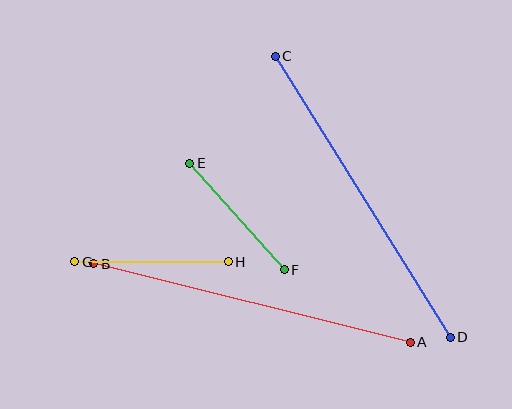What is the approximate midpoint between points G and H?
The midpoint is at approximately (152, 262) pixels.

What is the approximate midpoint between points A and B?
The midpoint is at approximately (252, 303) pixels.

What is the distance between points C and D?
The distance is approximately 331 pixels.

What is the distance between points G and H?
The distance is approximately 154 pixels.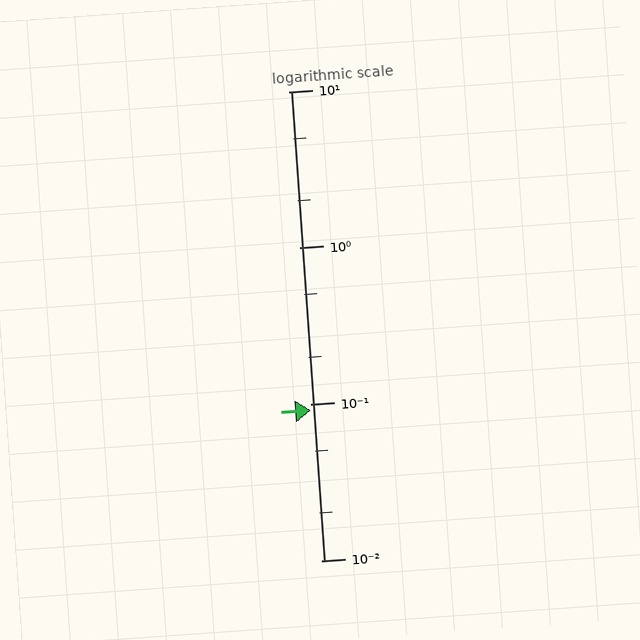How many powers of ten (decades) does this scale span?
The scale spans 3 decades, from 0.01 to 10.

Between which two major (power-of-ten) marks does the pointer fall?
The pointer is between 0.01 and 0.1.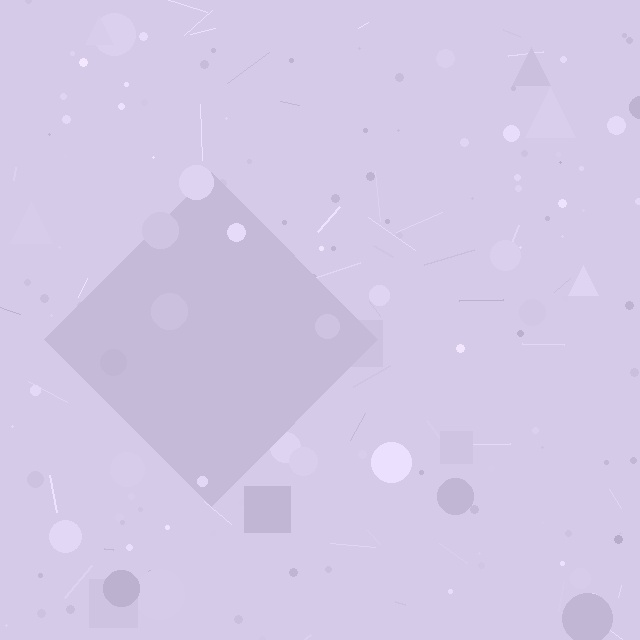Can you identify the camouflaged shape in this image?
The camouflaged shape is a diamond.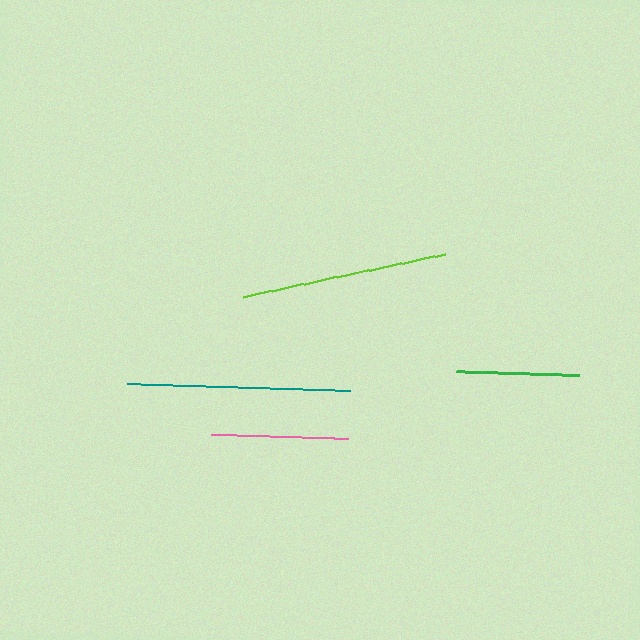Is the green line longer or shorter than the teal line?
The teal line is longer than the green line.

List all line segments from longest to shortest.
From longest to shortest: teal, lime, pink, green.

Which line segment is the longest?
The teal line is the longest at approximately 223 pixels.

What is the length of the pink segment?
The pink segment is approximately 137 pixels long.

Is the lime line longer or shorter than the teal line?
The teal line is longer than the lime line.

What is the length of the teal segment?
The teal segment is approximately 223 pixels long.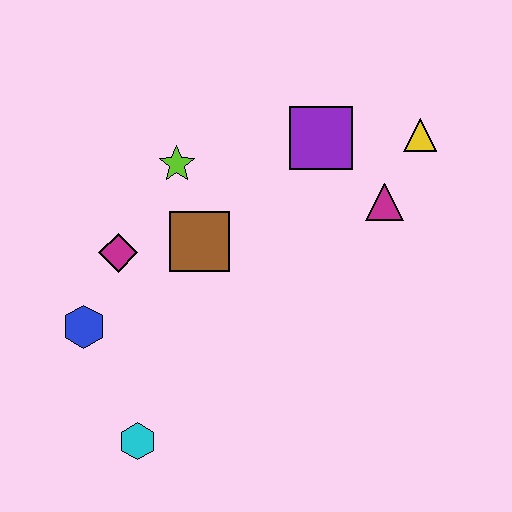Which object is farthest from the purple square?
The cyan hexagon is farthest from the purple square.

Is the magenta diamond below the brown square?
Yes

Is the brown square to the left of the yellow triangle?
Yes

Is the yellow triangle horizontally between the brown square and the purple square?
No